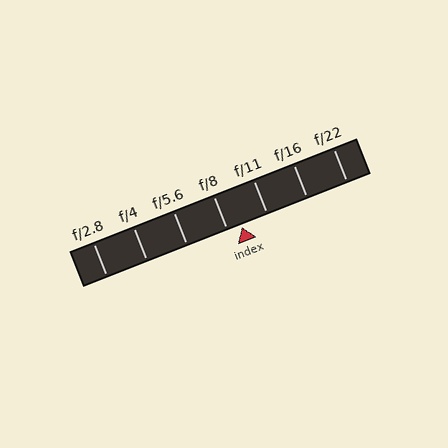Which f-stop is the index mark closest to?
The index mark is closest to f/8.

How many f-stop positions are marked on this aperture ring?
There are 7 f-stop positions marked.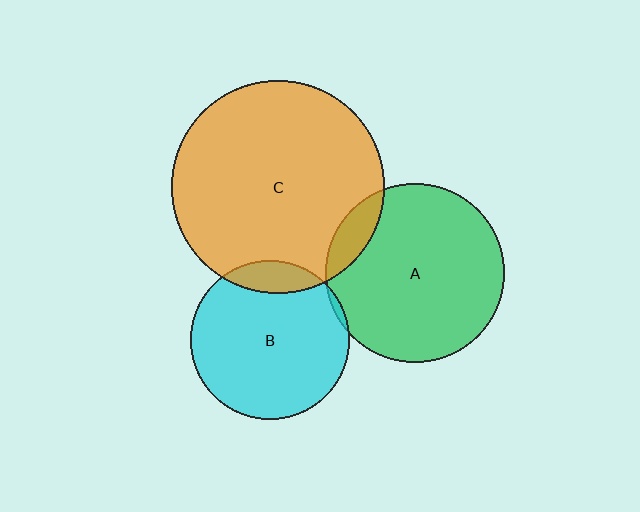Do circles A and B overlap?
Yes.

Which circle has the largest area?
Circle C (orange).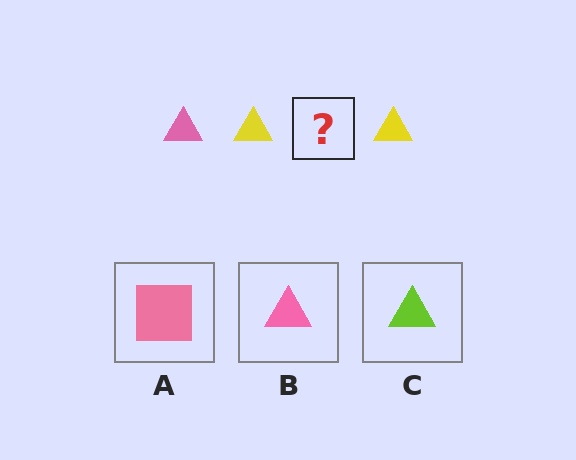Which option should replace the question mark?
Option B.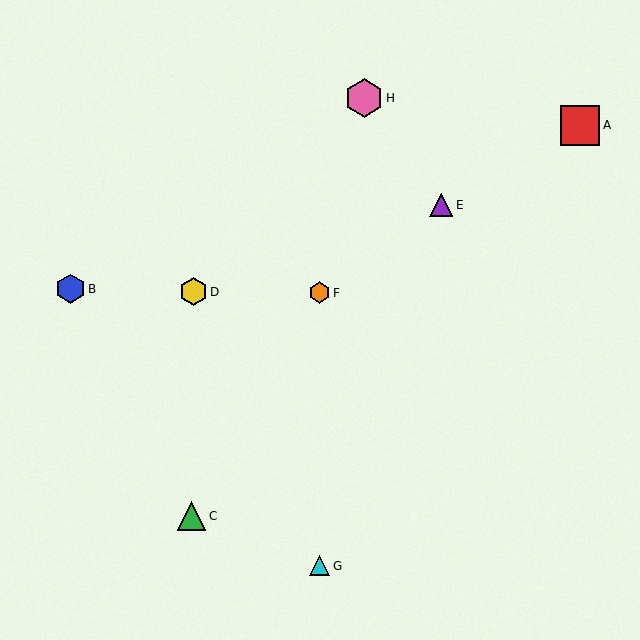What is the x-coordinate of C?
Object C is at x≈191.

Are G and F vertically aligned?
Yes, both are at x≈319.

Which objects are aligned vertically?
Objects F, G are aligned vertically.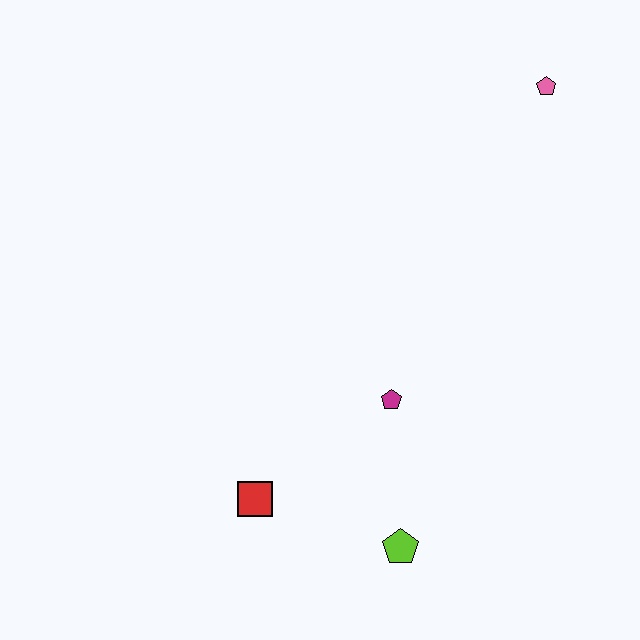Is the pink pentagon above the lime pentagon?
Yes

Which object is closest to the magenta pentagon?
The lime pentagon is closest to the magenta pentagon.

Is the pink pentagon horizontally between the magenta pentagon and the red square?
No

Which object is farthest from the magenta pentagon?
The pink pentagon is farthest from the magenta pentagon.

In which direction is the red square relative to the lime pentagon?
The red square is to the left of the lime pentagon.